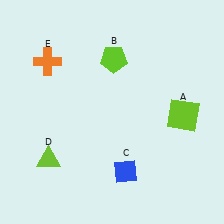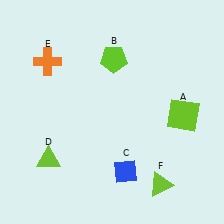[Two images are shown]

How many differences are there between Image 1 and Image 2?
There is 1 difference between the two images.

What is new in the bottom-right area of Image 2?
A lime triangle (F) was added in the bottom-right area of Image 2.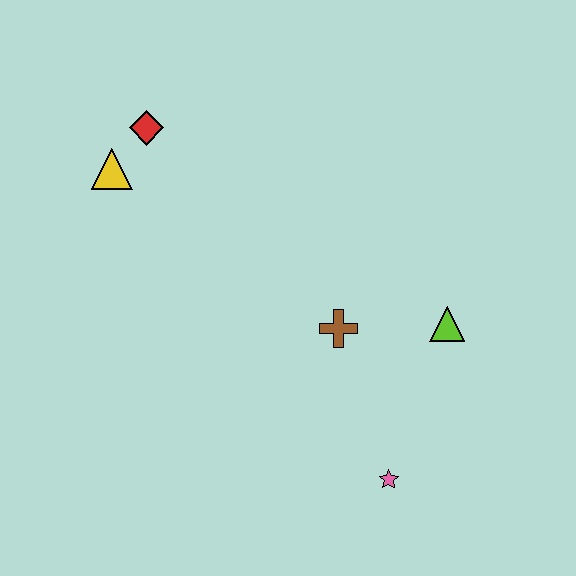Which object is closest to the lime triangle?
The brown cross is closest to the lime triangle.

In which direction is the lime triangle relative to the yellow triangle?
The lime triangle is to the right of the yellow triangle.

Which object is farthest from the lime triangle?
The yellow triangle is farthest from the lime triangle.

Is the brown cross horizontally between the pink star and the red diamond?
Yes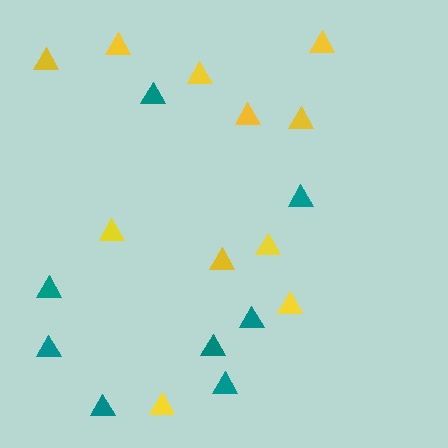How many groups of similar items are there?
There are 2 groups: one group of teal triangles (8) and one group of yellow triangles (11).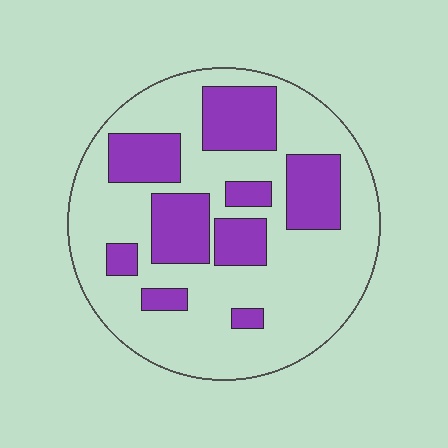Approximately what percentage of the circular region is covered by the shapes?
Approximately 30%.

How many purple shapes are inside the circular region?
9.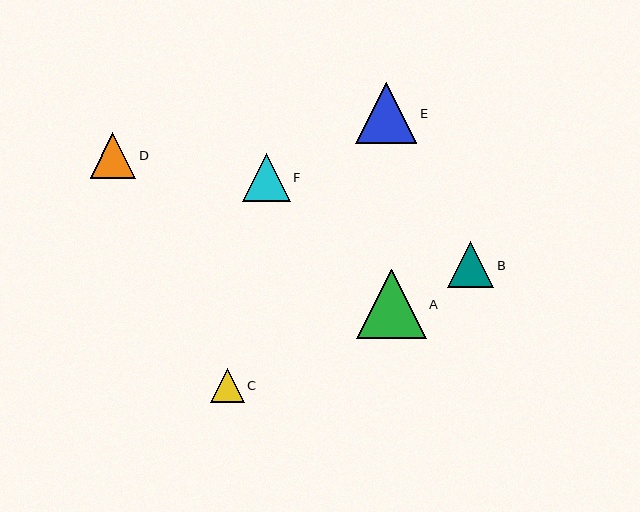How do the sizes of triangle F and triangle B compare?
Triangle F and triangle B are approximately the same size.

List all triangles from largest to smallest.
From largest to smallest: A, E, F, B, D, C.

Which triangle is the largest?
Triangle A is the largest with a size of approximately 69 pixels.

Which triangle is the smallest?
Triangle C is the smallest with a size of approximately 34 pixels.